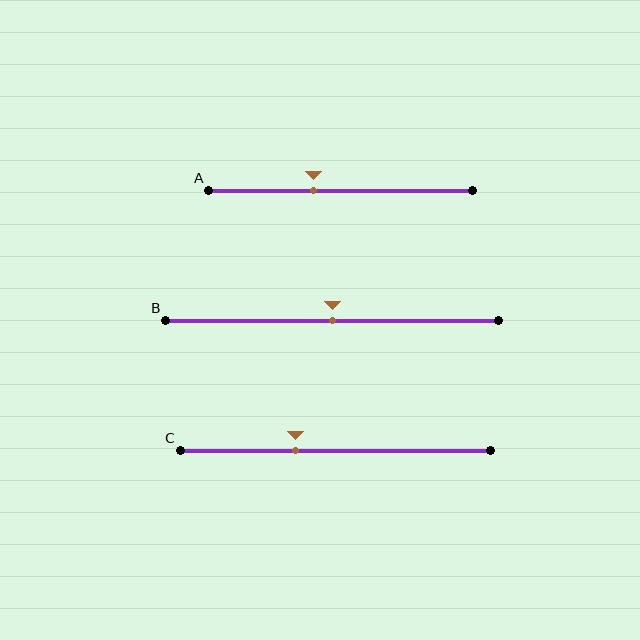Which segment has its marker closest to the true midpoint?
Segment B has its marker closest to the true midpoint.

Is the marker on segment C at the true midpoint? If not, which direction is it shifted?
No, the marker on segment C is shifted to the left by about 13% of the segment length.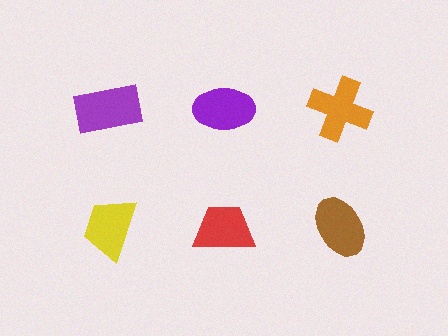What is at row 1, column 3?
An orange cross.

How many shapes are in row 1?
3 shapes.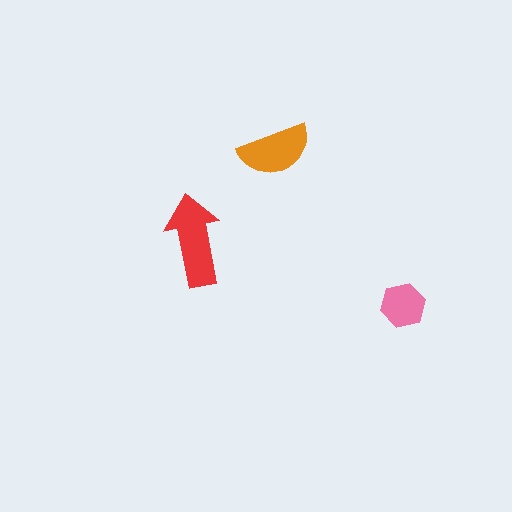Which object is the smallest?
The pink hexagon.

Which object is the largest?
The red arrow.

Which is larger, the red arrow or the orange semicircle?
The red arrow.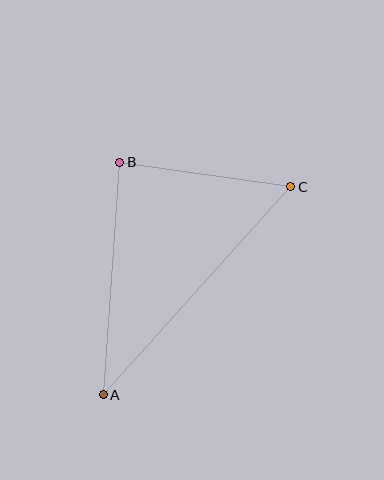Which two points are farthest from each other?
Points A and C are farthest from each other.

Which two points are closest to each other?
Points B and C are closest to each other.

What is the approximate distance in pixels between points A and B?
The distance between A and B is approximately 233 pixels.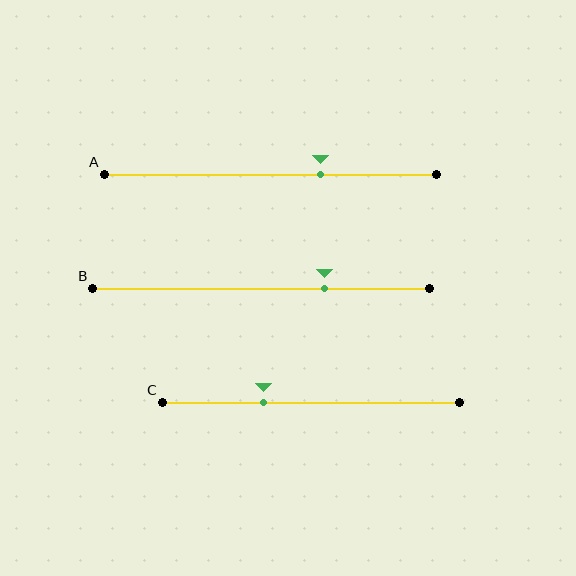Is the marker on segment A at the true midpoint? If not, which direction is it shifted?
No, the marker on segment A is shifted to the right by about 15% of the segment length.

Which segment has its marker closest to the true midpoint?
Segment A has its marker closest to the true midpoint.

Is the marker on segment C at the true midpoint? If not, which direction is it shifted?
No, the marker on segment C is shifted to the left by about 16% of the segment length.